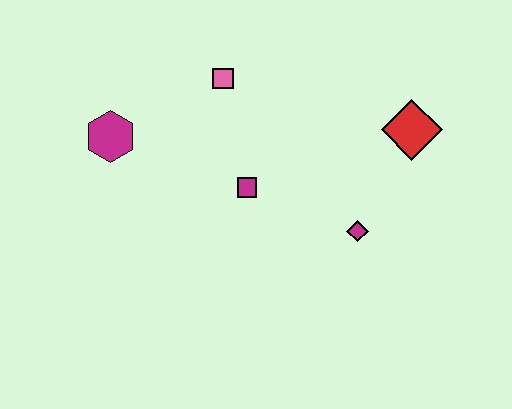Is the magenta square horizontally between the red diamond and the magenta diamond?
No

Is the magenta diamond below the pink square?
Yes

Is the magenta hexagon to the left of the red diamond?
Yes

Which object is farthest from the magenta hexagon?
The red diamond is farthest from the magenta hexagon.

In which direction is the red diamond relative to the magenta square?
The red diamond is to the right of the magenta square.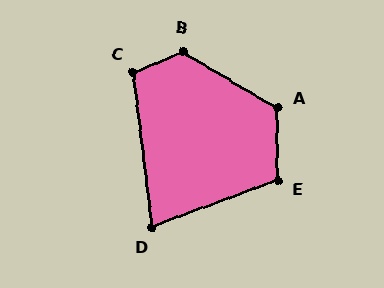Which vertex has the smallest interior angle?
D, at approximately 77 degrees.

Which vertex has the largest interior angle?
B, at approximately 126 degrees.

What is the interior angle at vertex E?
Approximately 111 degrees (obtuse).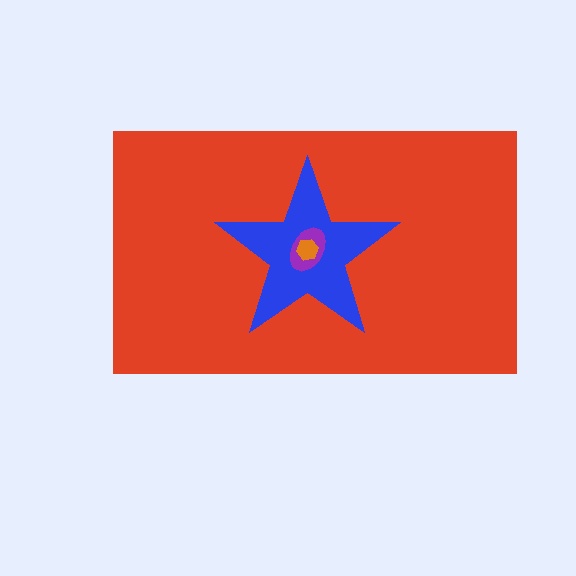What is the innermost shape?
The orange hexagon.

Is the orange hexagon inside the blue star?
Yes.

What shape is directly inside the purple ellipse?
The orange hexagon.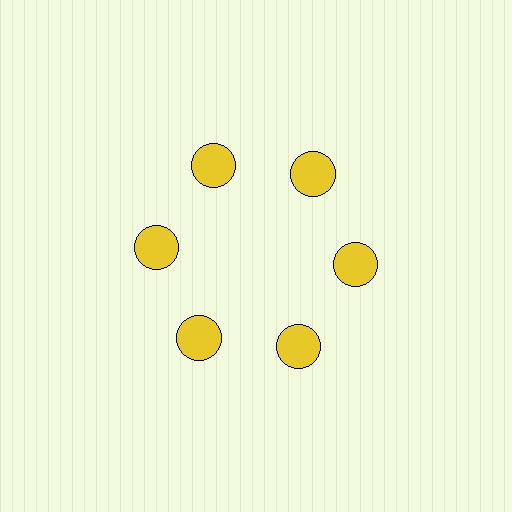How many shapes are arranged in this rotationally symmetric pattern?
There are 6 shapes, arranged in 6 groups of 1.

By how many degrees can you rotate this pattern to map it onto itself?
The pattern maps onto itself every 60 degrees of rotation.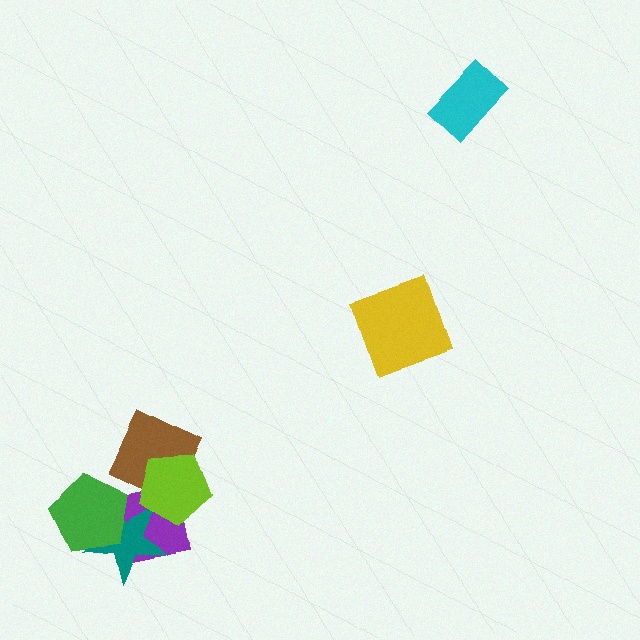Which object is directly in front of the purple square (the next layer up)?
The teal star is directly in front of the purple square.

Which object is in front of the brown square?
The lime pentagon is in front of the brown square.